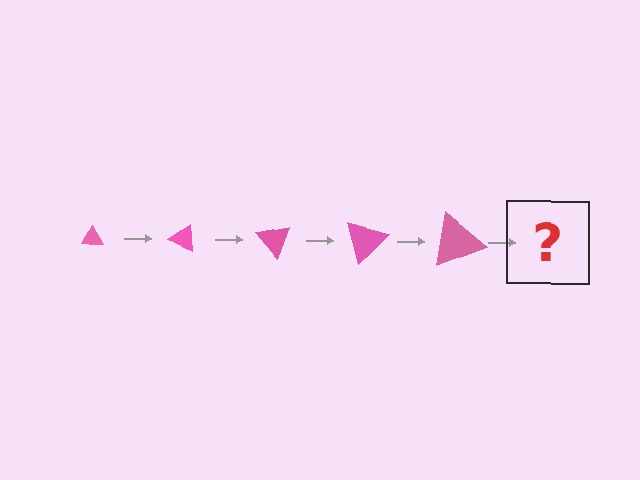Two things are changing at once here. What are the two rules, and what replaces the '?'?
The two rules are that the triangle grows larger each step and it rotates 25 degrees each step. The '?' should be a triangle, larger than the previous one and rotated 125 degrees from the start.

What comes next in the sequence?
The next element should be a triangle, larger than the previous one and rotated 125 degrees from the start.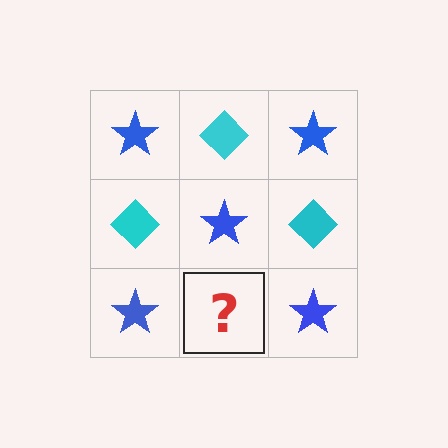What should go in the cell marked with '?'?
The missing cell should contain a cyan diamond.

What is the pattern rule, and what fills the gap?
The rule is that it alternates blue star and cyan diamond in a checkerboard pattern. The gap should be filled with a cyan diamond.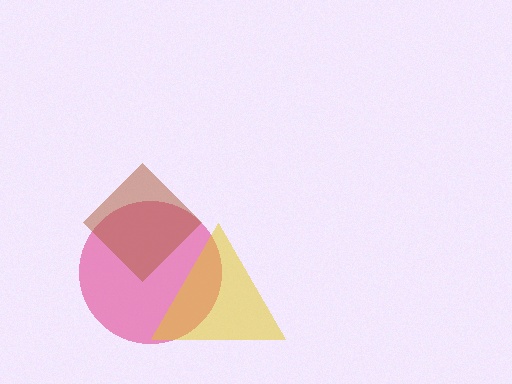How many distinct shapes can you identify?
There are 3 distinct shapes: a pink circle, a brown diamond, a yellow triangle.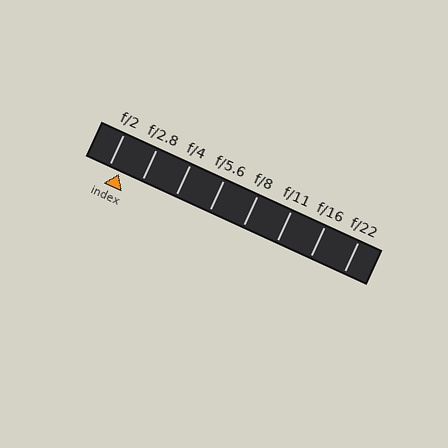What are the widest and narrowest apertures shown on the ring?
The widest aperture shown is f/2 and the narrowest is f/22.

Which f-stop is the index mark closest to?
The index mark is closest to f/2.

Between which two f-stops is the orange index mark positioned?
The index mark is between f/2 and f/2.8.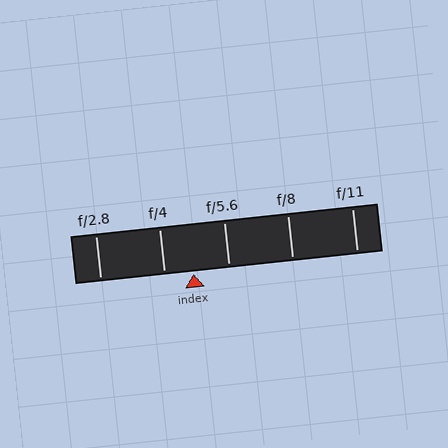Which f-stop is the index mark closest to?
The index mark is closest to f/4.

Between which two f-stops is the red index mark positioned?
The index mark is between f/4 and f/5.6.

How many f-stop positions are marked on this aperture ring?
There are 5 f-stop positions marked.